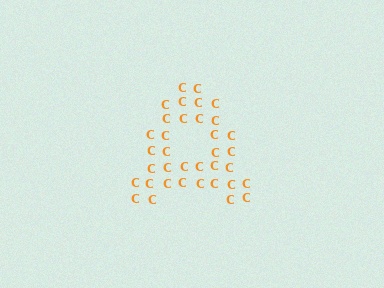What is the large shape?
The large shape is the letter A.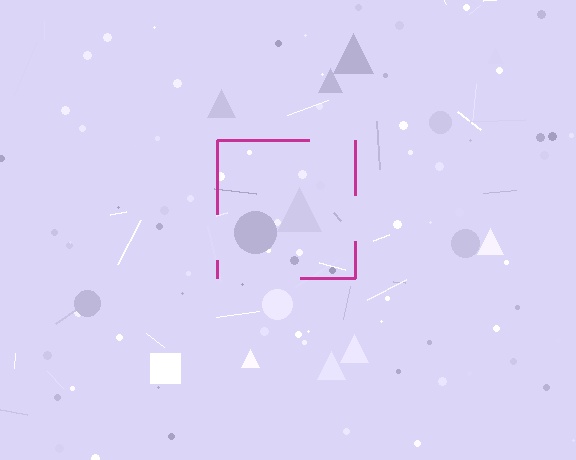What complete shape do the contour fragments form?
The contour fragments form a square.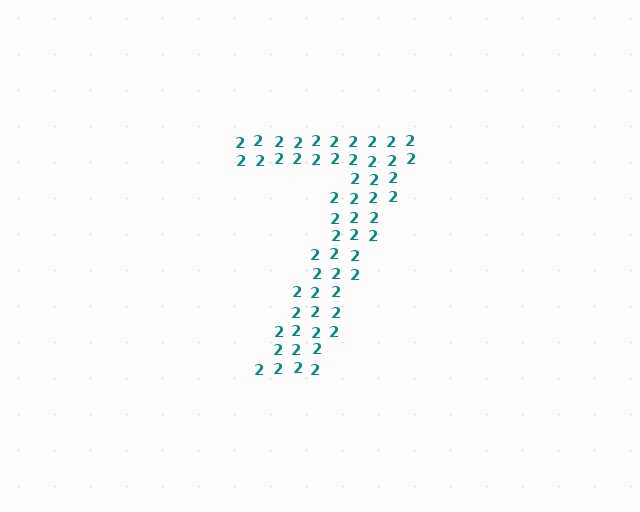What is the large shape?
The large shape is the digit 7.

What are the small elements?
The small elements are digit 2's.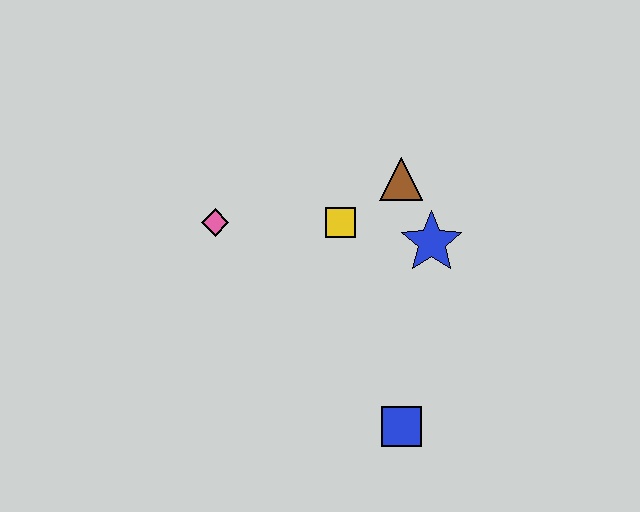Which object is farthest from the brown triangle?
The blue square is farthest from the brown triangle.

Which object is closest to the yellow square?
The brown triangle is closest to the yellow square.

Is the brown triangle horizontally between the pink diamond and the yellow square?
No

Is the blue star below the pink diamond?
Yes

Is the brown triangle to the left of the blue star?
Yes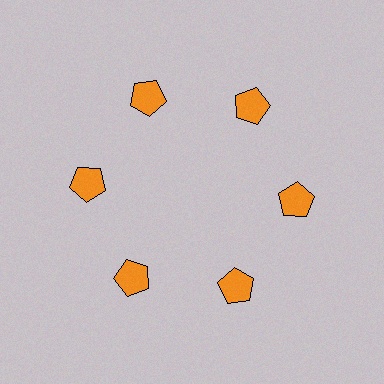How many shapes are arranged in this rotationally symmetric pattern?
There are 6 shapes, arranged in 6 groups of 1.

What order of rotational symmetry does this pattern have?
This pattern has 6-fold rotational symmetry.